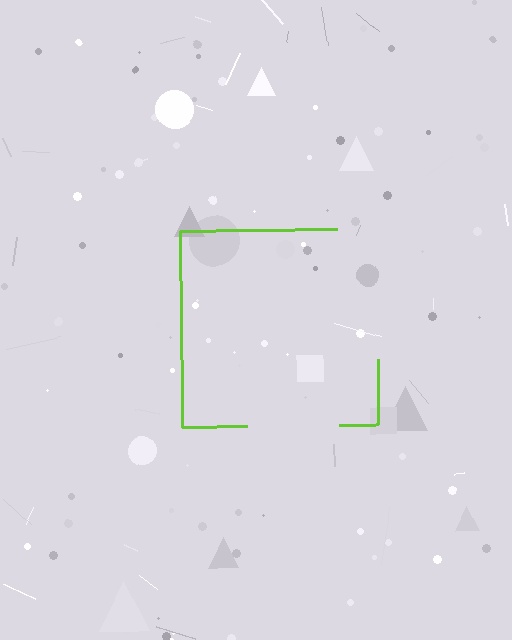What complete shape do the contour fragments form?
The contour fragments form a square.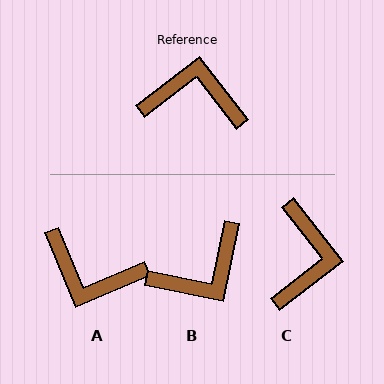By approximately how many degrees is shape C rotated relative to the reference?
Approximately 90 degrees clockwise.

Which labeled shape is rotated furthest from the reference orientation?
A, about 165 degrees away.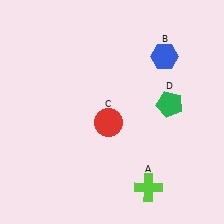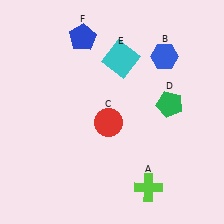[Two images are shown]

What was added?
A cyan square (E), a blue pentagon (F) were added in Image 2.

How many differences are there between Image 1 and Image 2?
There are 2 differences between the two images.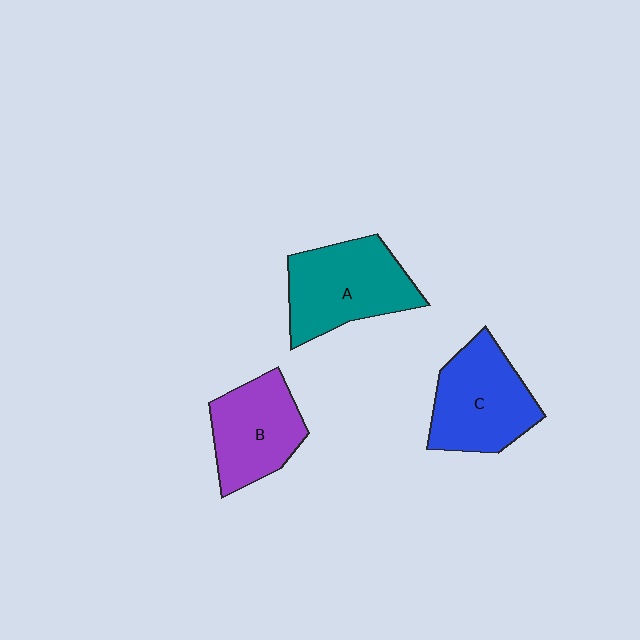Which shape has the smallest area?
Shape B (purple).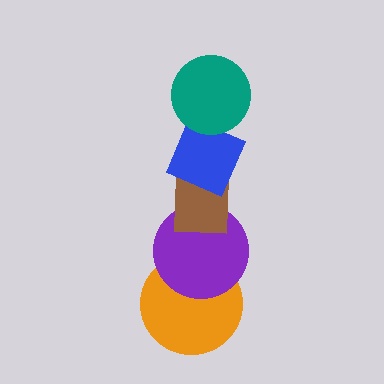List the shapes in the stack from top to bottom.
From top to bottom: the teal circle, the blue diamond, the brown rectangle, the purple circle, the orange circle.